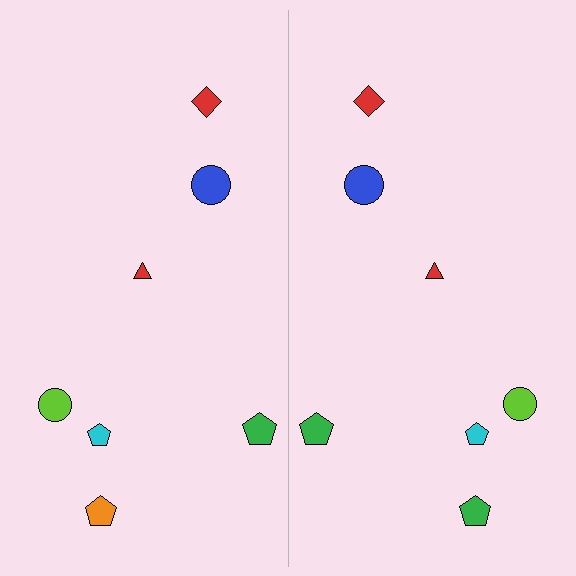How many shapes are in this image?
There are 14 shapes in this image.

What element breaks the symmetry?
The green pentagon on the right side breaks the symmetry — its mirror counterpart is orange.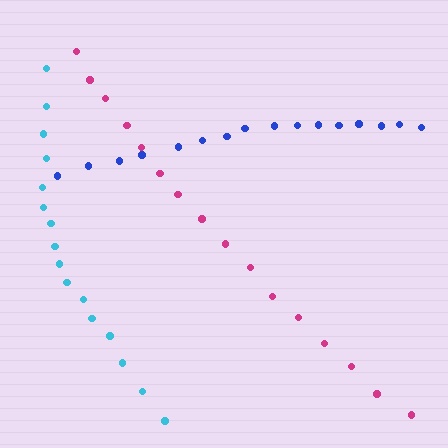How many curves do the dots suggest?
There are 3 distinct paths.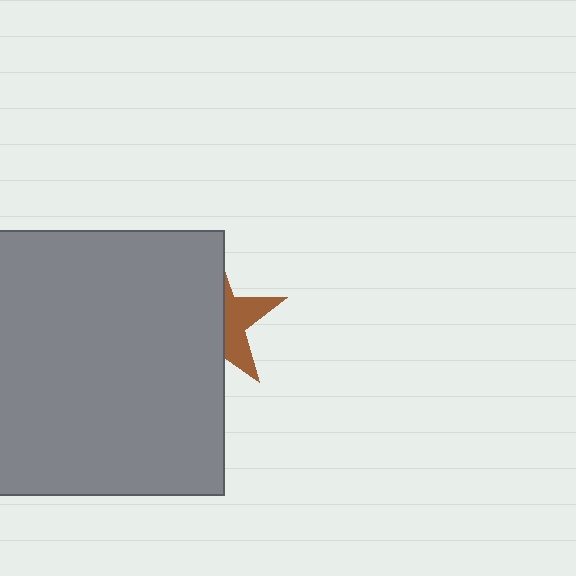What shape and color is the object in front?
The object in front is a gray square.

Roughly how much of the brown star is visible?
A small part of it is visible (roughly 36%).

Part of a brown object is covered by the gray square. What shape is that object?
It is a star.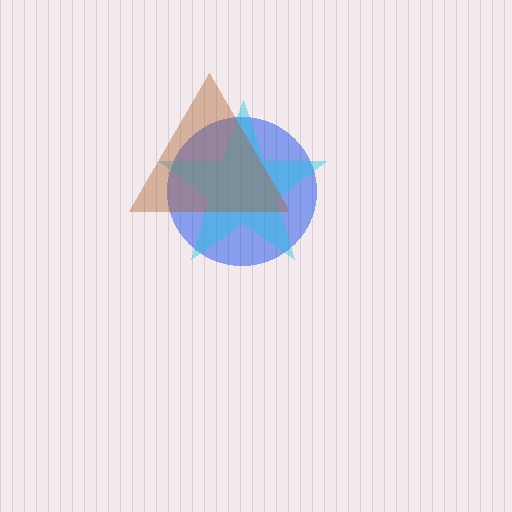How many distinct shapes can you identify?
There are 3 distinct shapes: a blue circle, a cyan star, a brown triangle.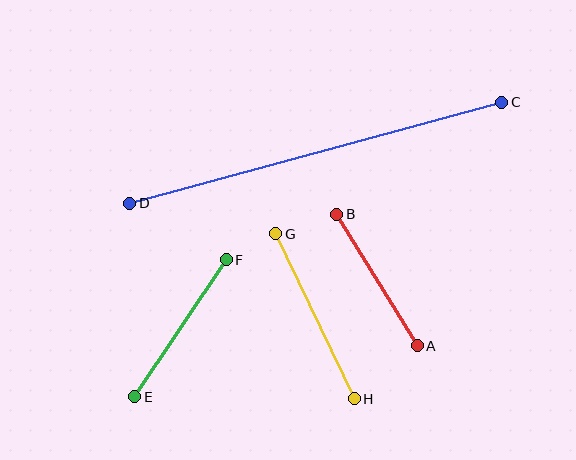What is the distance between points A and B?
The distance is approximately 154 pixels.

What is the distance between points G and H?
The distance is approximately 183 pixels.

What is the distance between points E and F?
The distance is approximately 165 pixels.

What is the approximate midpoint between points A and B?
The midpoint is at approximately (377, 280) pixels.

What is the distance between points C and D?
The distance is approximately 385 pixels.